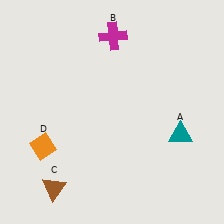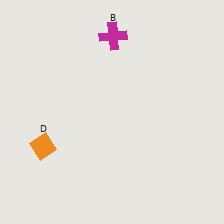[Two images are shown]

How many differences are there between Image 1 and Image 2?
There are 2 differences between the two images.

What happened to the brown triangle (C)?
The brown triangle (C) was removed in Image 2. It was in the bottom-left area of Image 1.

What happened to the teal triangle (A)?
The teal triangle (A) was removed in Image 2. It was in the bottom-right area of Image 1.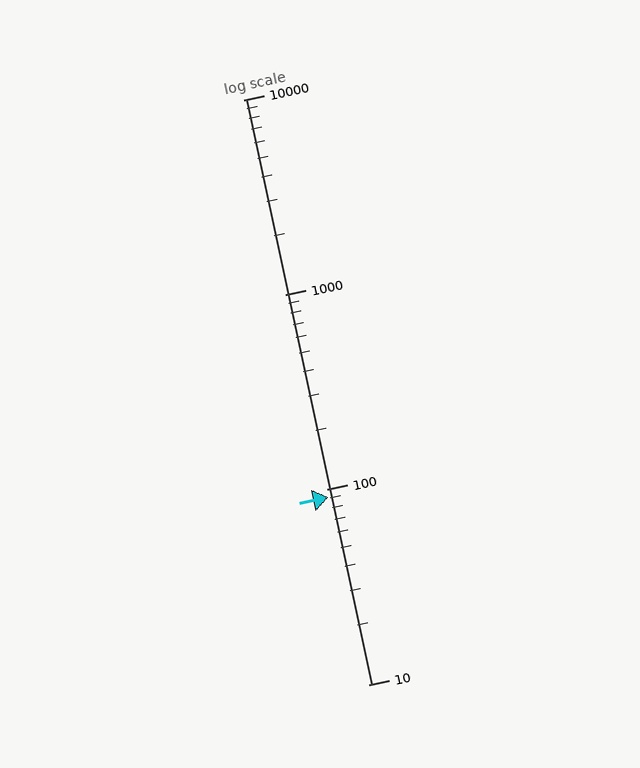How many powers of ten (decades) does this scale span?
The scale spans 3 decades, from 10 to 10000.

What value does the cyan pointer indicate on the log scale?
The pointer indicates approximately 91.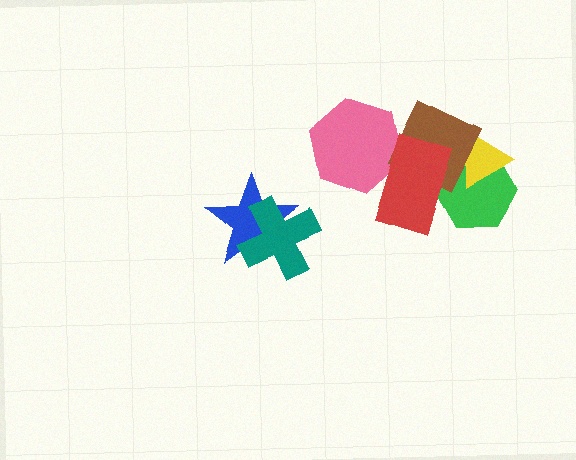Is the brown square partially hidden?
Yes, it is partially covered by another shape.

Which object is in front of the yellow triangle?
The brown square is in front of the yellow triangle.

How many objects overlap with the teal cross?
1 object overlaps with the teal cross.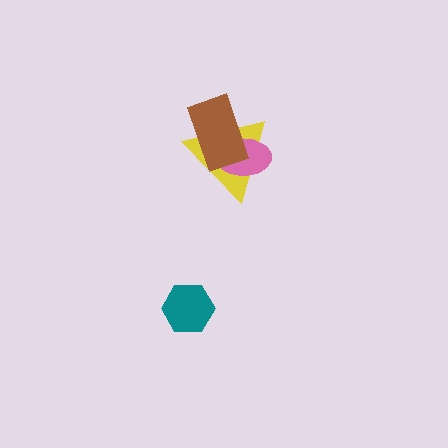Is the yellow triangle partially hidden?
Yes, it is partially covered by another shape.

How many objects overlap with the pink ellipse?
2 objects overlap with the pink ellipse.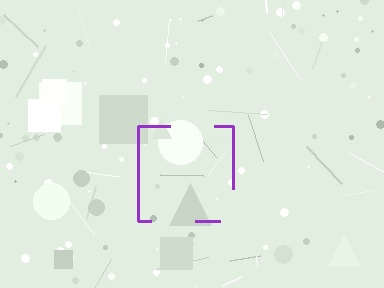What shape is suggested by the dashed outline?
The dashed outline suggests a square.